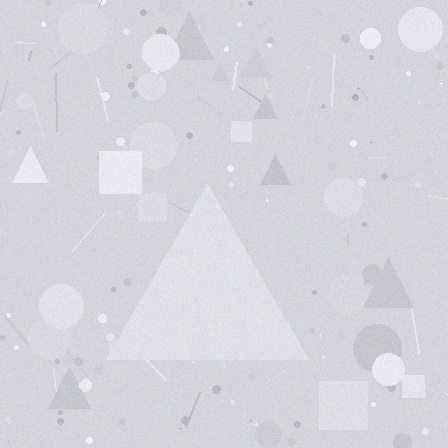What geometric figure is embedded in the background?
A triangle is embedded in the background.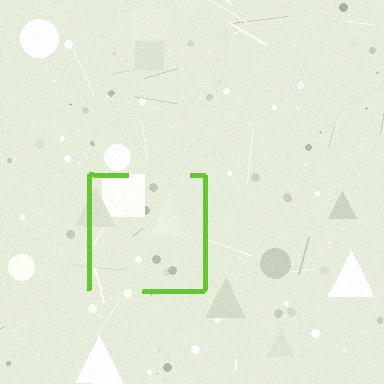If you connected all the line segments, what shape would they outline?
They would outline a square.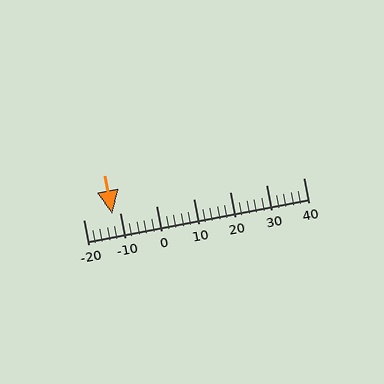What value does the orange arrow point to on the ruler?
The orange arrow points to approximately -12.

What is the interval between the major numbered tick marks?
The major tick marks are spaced 10 units apart.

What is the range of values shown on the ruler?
The ruler shows values from -20 to 40.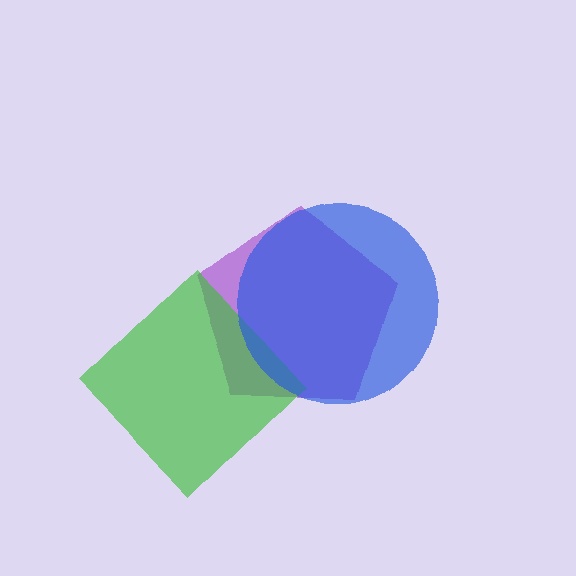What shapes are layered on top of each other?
The layered shapes are: a purple pentagon, a green diamond, a blue circle.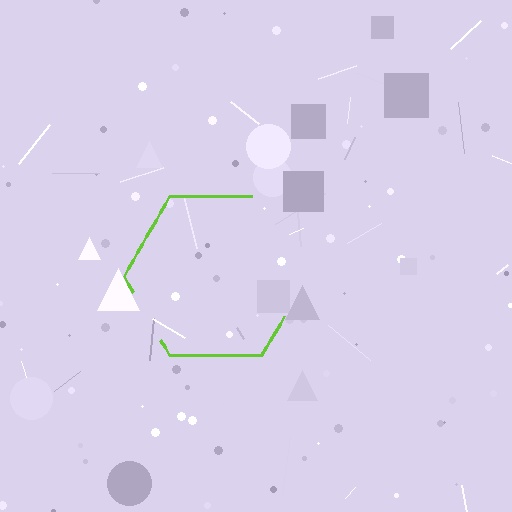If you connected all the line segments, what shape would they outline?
They would outline a hexagon.